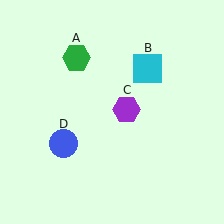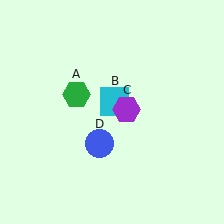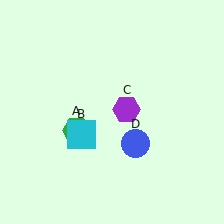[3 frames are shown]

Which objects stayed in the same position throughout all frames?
Purple hexagon (object C) remained stationary.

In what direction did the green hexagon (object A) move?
The green hexagon (object A) moved down.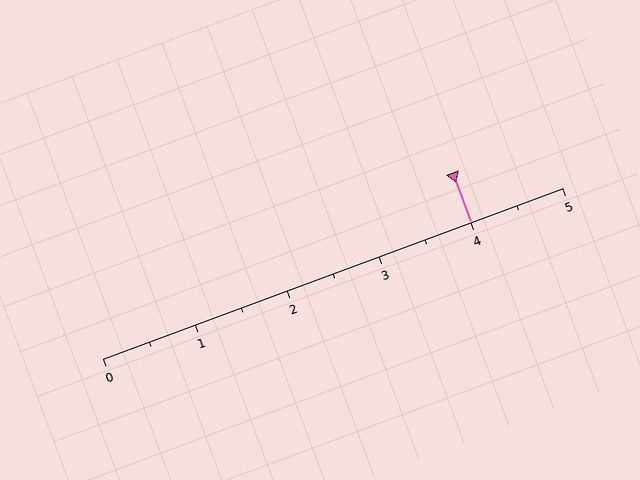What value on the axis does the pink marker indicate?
The marker indicates approximately 4.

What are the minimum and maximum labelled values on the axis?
The axis runs from 0 to 5.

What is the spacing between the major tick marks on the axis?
The major ticks are spaced 1 apart.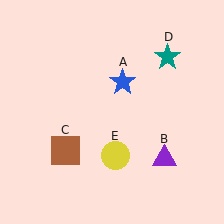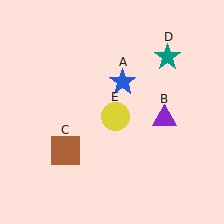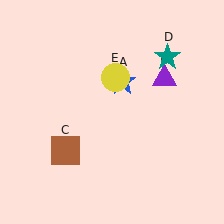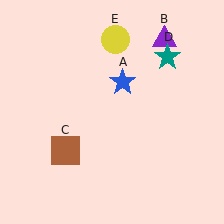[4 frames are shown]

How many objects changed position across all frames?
2 objects changed position: purple triangle (object B), yellow circle (object E).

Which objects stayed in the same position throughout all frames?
Blue star (object A) and brown square (object C) and teal star (object D) remained stationary.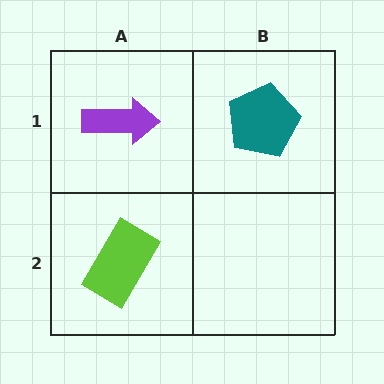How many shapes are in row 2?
1 shape.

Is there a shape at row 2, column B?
No, that cell is empty.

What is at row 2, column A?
A lime rectangle.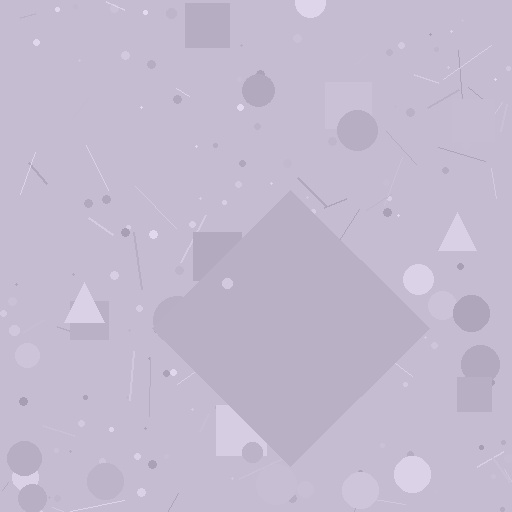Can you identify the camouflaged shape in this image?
The camouflaged shape is a diamond.